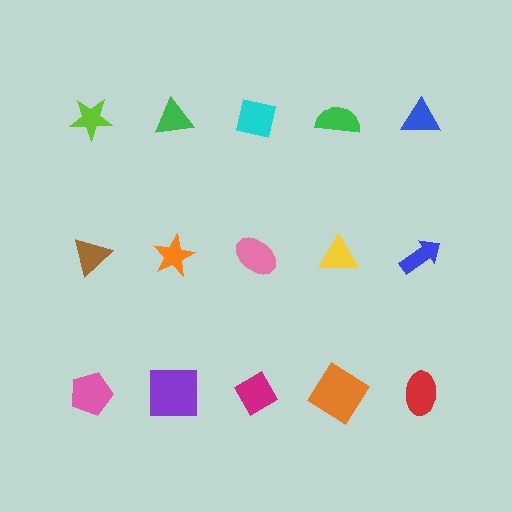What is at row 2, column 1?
A brown triangle.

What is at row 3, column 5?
A red ellipse.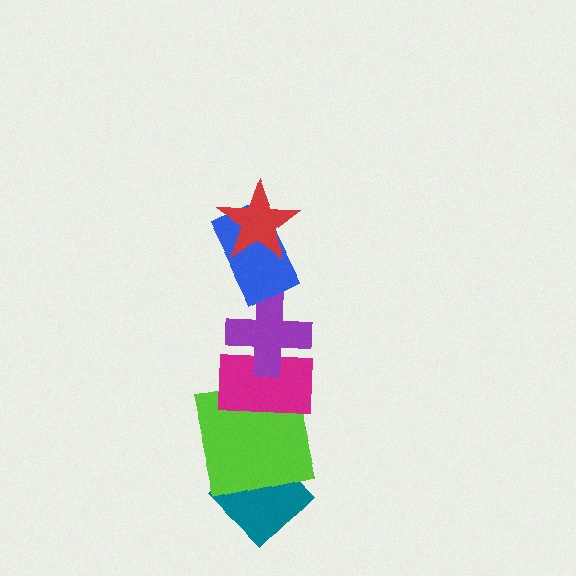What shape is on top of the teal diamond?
The lime square is on top of the teal diamond.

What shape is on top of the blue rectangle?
The red star is on top of the blue rectangle.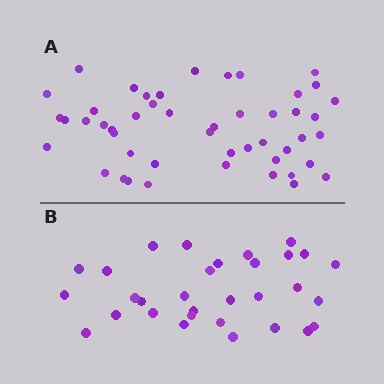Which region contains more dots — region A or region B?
Region A (the top region) has more dots.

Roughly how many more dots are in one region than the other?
Region A has approximately 15 more dots than region B.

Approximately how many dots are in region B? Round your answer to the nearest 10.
About 30 dots. (The exact count is 31, which rounds to 30.)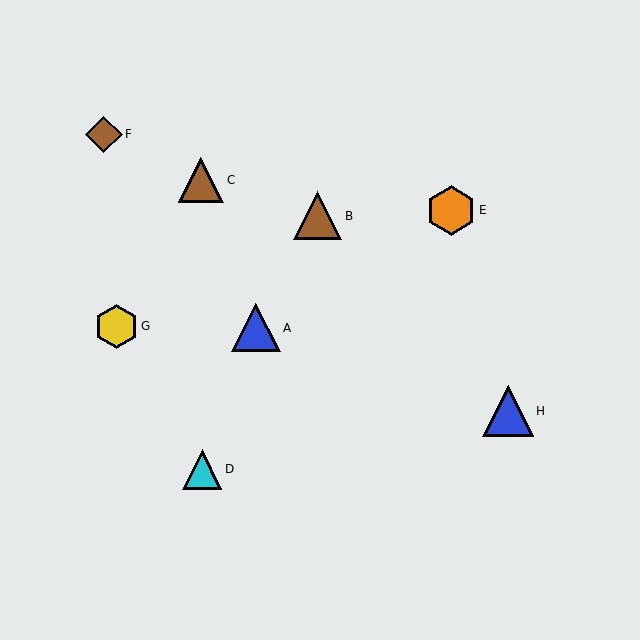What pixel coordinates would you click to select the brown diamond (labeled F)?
Click at (104, 134) to select the brown diamond F.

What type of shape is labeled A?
Shape A is a blue triangle.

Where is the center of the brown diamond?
The center of the brown diamond is at (104, 134).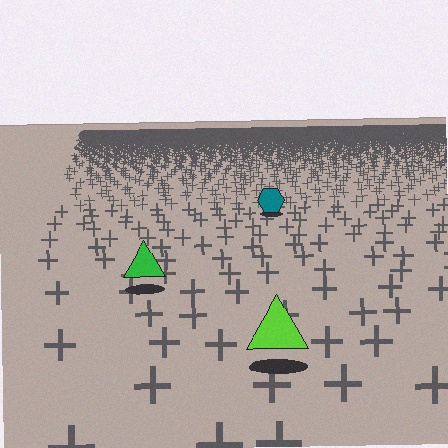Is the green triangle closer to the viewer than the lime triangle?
No. The lime triangle is closer — you can tell from the texture gradient: the ground texture is coarser near it.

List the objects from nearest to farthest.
From nearest to farthest: the lime triangle, the green triangle, the teal hexagon.